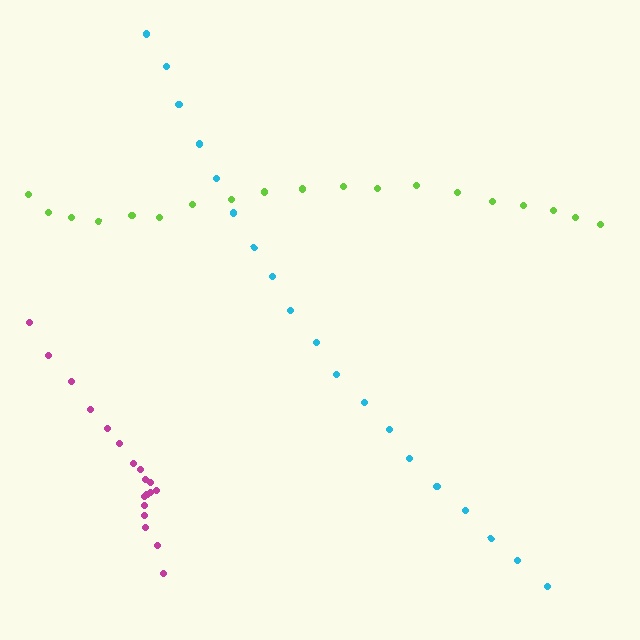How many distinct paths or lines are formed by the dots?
There are 3 distinct paths.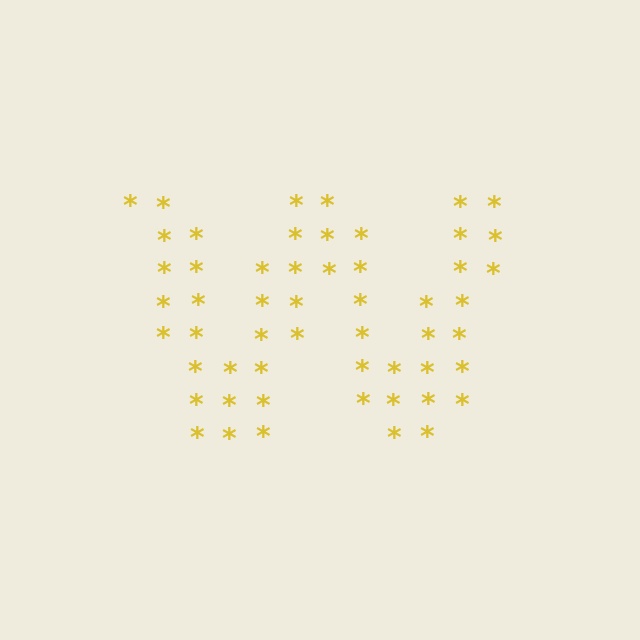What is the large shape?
The large shape is the letter W.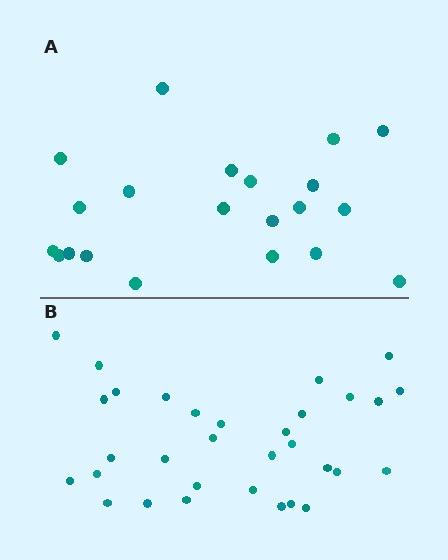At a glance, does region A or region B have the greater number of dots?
Region B (the bottom region) has more dots.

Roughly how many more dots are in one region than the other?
Region B has roughly 12 or so more dots than region A.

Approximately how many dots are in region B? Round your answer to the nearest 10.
About 30 dots. (The exact count is 32, which rounds to 30.)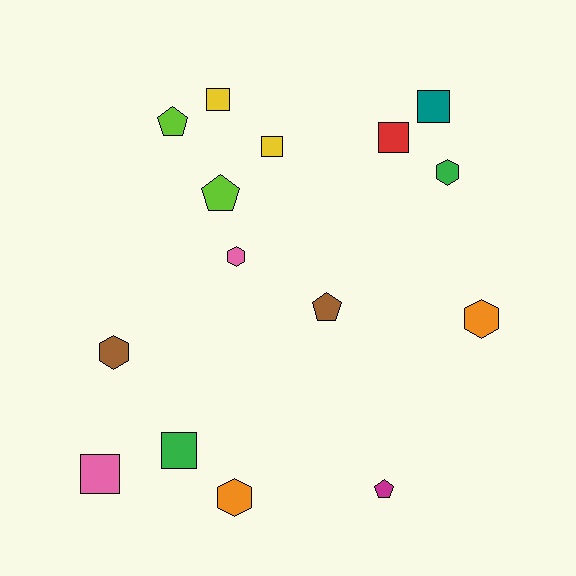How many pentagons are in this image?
There are 4 pentagons.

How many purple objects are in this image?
There are no purple objects.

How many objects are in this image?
There are 15 objects.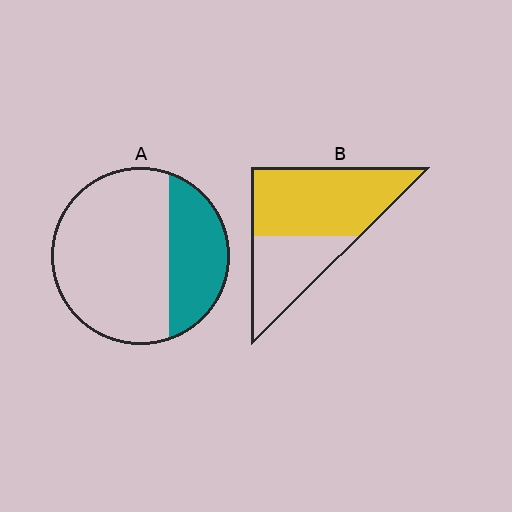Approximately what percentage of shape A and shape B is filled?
A is approximately 30% and B is approximately 60%.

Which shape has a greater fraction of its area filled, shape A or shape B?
Shape B.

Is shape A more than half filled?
No.